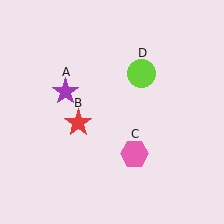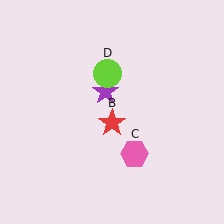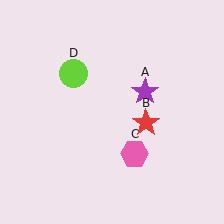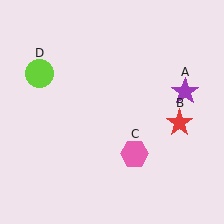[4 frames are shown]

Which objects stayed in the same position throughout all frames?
Pink hexagon (object C) remained stationary.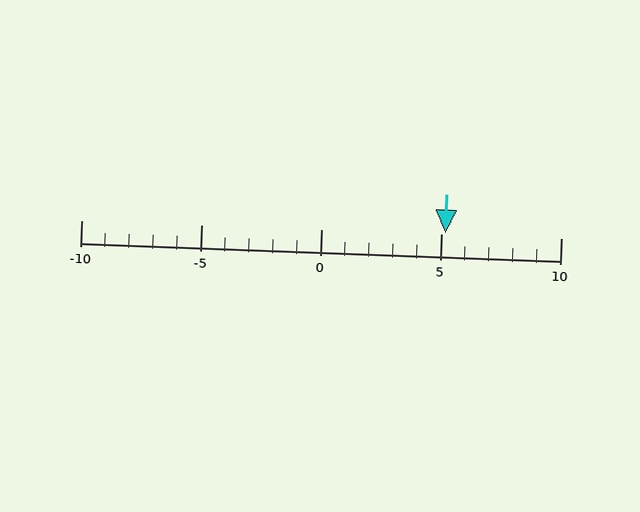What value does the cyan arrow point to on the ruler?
The cyan arrow points to approximately 5.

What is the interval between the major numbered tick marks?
The major tick marks are spaced 5 units apart.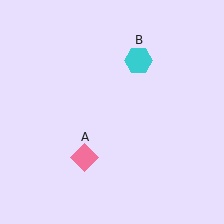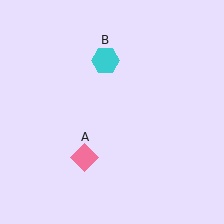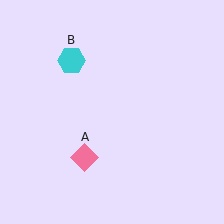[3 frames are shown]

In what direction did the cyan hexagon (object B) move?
The cyan hexagon (object B) moved left.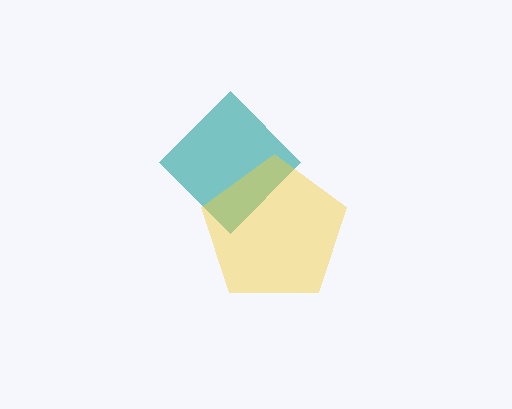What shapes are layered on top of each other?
The layered shapes are: a teal diamond, a yellow pentagon.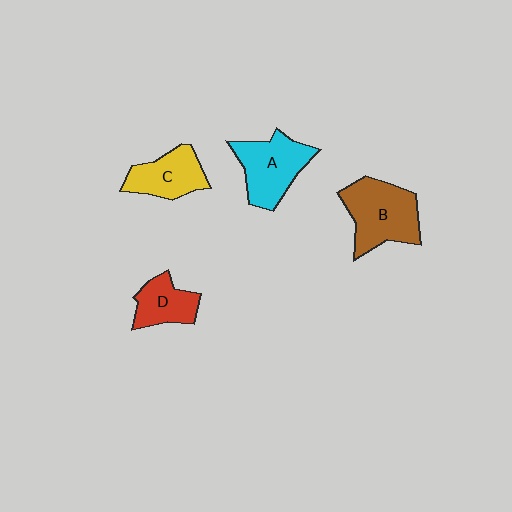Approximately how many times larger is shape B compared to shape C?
Approximately 1.4 times.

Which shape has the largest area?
Shape B (brown).